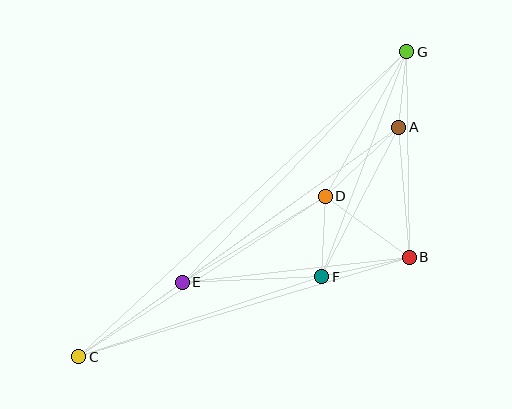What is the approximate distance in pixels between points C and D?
The distance between C and D is approximately 294 pixels.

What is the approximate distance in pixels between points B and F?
The distance between B and F is approximately 90 pixels.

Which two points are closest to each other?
Points A and G are closest to each other.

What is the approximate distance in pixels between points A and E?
The distance between A and E is approximately 266 pixels.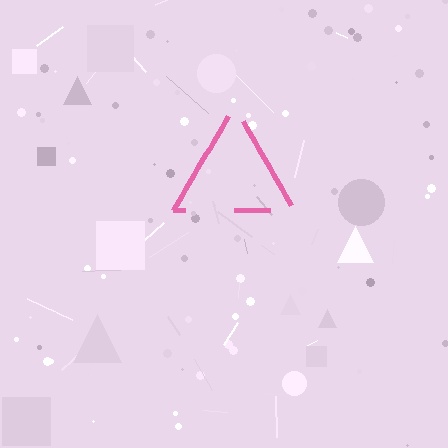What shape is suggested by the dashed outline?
The dashed outline suggests a triangle.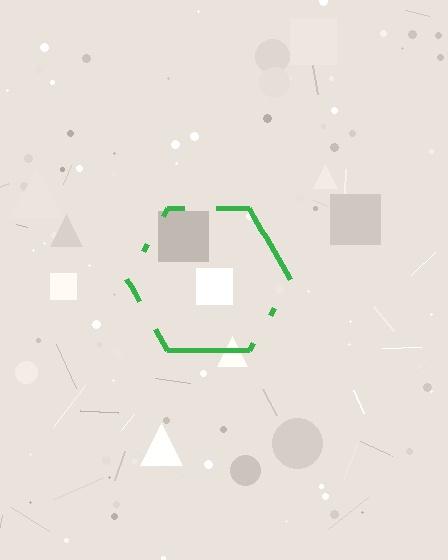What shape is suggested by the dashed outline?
The dashed outline suggests a hexagon.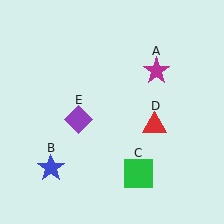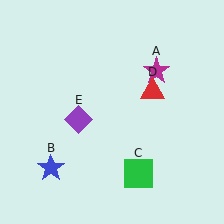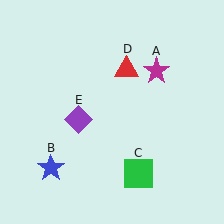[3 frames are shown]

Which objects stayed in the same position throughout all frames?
Magenta star (object A) and blue star (object B) and green square (object C) and purple diamond (object E) remained stationary.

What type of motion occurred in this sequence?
The red triangle (object D) rotated counterclockwise around the center of the scene.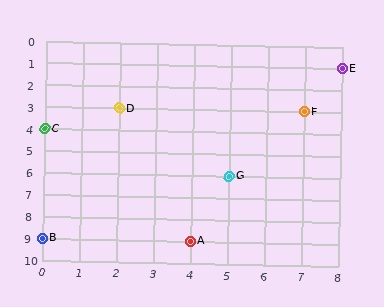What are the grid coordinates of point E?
Point E is at grid coordinates (8, 1).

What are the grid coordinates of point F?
Point F is at grid coordinates (7, 3).